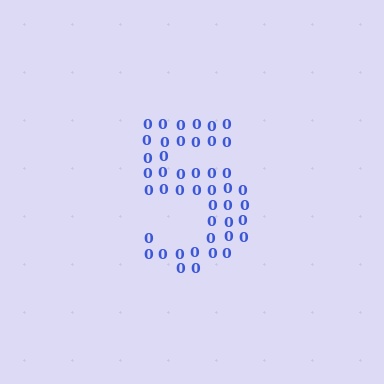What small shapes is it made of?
It is made of small digit 0's.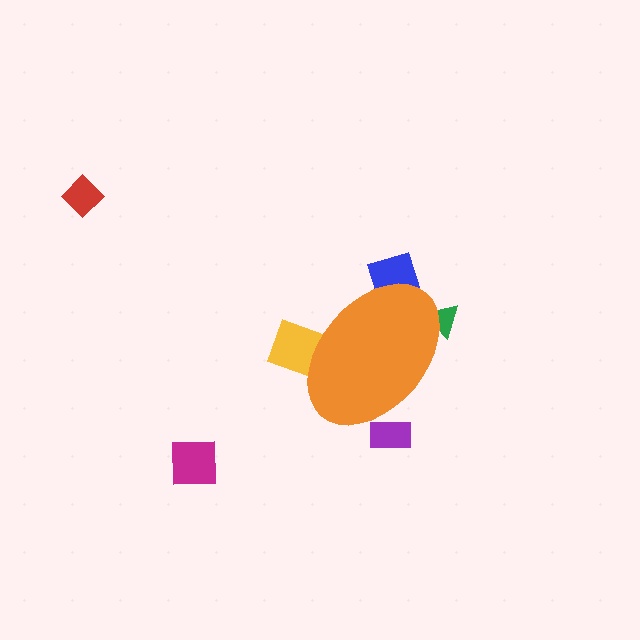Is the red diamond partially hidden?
No, the red diamond is fully visible.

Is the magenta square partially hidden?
No, the magenta square is fully visible.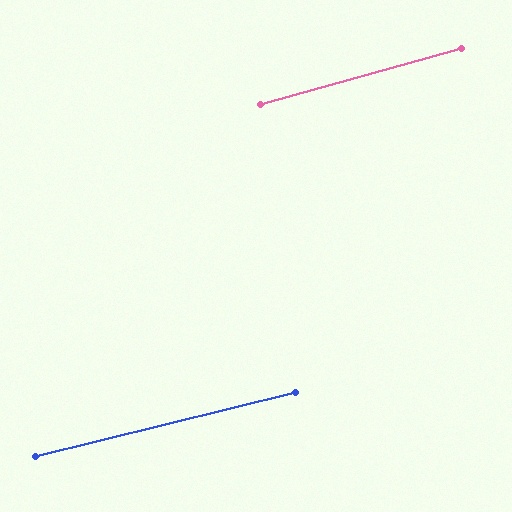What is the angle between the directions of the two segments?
Approximately 2 degrees.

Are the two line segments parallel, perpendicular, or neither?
Parallel — their directions differ by only 1.6°.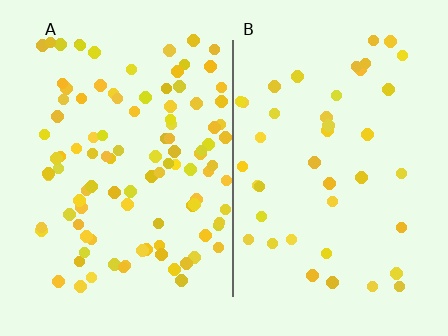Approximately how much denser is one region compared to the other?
Approximately 2.4× — region A over region B.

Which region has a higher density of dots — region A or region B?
A (the left).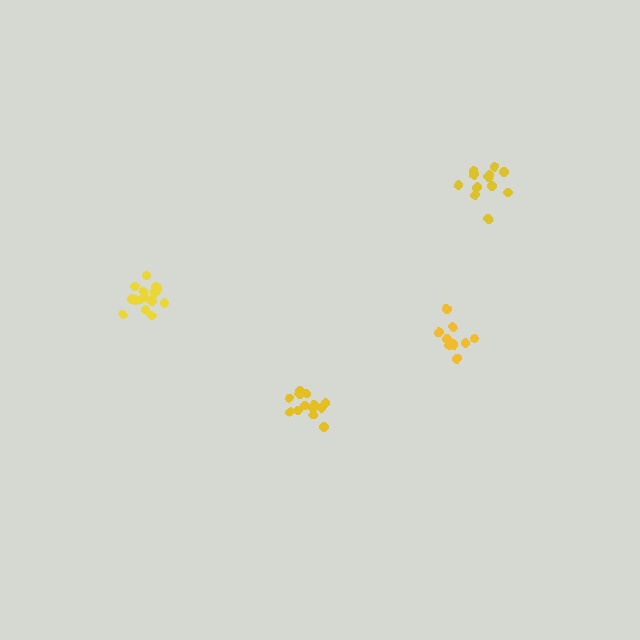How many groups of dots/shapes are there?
There are 4 groups.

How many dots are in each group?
Group 1: 14 dots, Group 2: 10 dots, Group 3: 12 dots, Group 4: 15 dots (51 total).